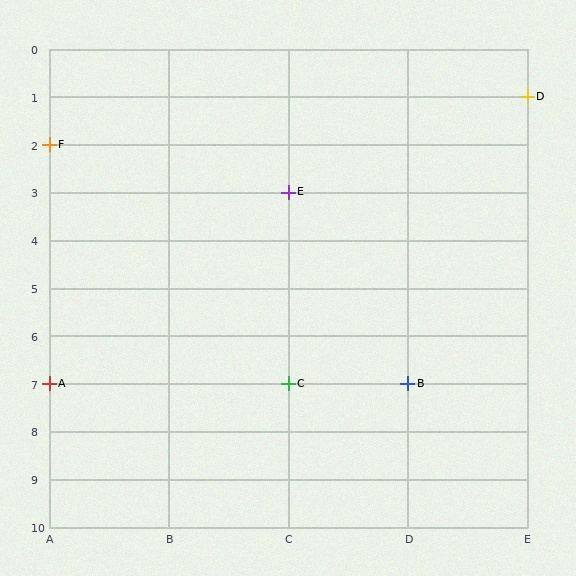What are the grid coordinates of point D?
Point D is at grid coordinates (E, 1).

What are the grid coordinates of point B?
Point B is at grid coordinates (D, 7).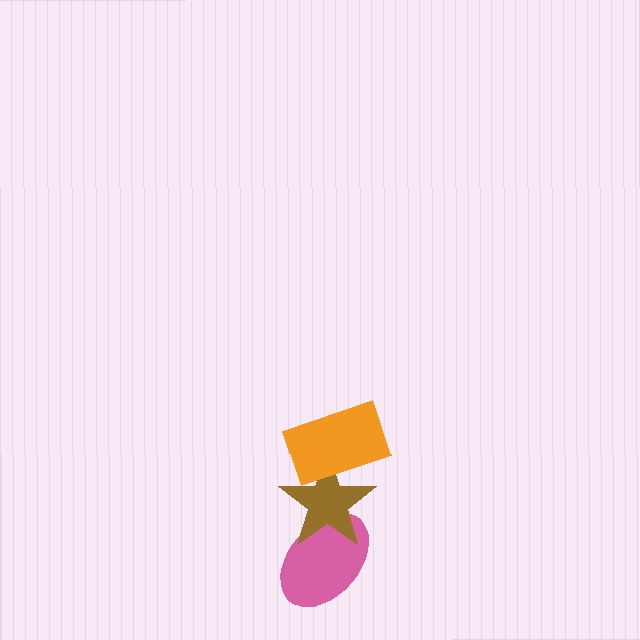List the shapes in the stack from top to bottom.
From top to bottom: the orange rectangle, the brown star, the pink ellipse.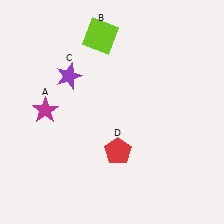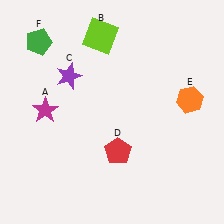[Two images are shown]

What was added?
An orange hexagon (E), a green pentagon (F) were added in Image 2.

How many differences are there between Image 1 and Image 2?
There are 2 differences between the two images.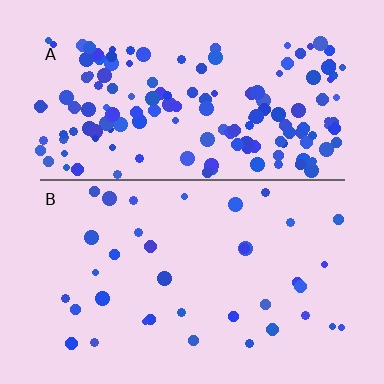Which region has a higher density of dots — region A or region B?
A (the top).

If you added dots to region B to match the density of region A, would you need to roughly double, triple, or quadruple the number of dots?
Approximately quadruple.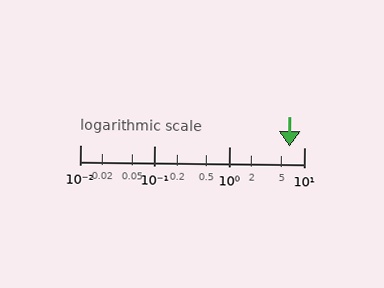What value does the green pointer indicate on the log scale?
The pointer indicates approximately 6.3.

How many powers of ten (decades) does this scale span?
The scale spans 3 decades, from 0.01 to 10.